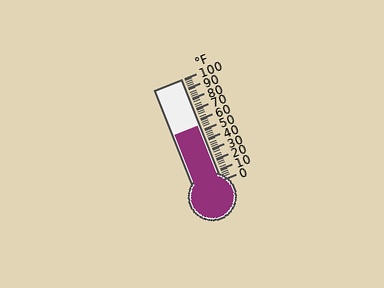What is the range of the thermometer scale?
The thermometer scale ranges from 0°F to 100°F.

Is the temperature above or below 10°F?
The temperature is above 10°F.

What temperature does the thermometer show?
The thermometer shows approximately 54°F.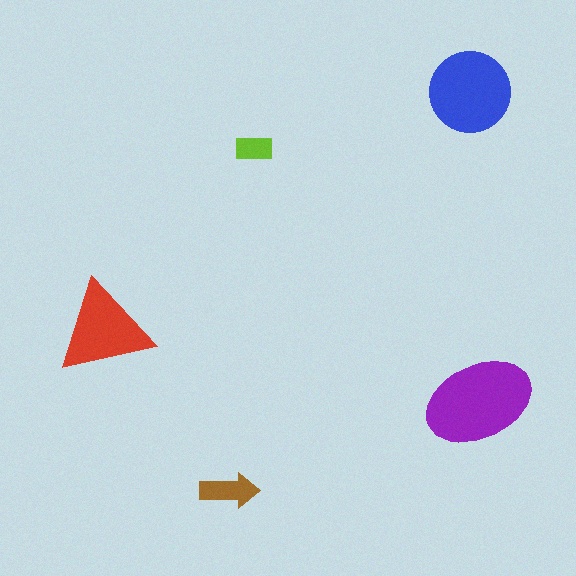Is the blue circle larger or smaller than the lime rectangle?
Larger.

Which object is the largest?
The purple ellipse.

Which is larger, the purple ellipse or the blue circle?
The purple ellipse.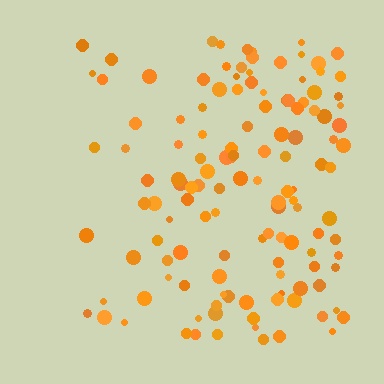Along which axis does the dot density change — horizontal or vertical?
Horizontal.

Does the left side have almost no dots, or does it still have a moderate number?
Still a moderate number, just noticeably fewer than the right.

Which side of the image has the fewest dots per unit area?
The left.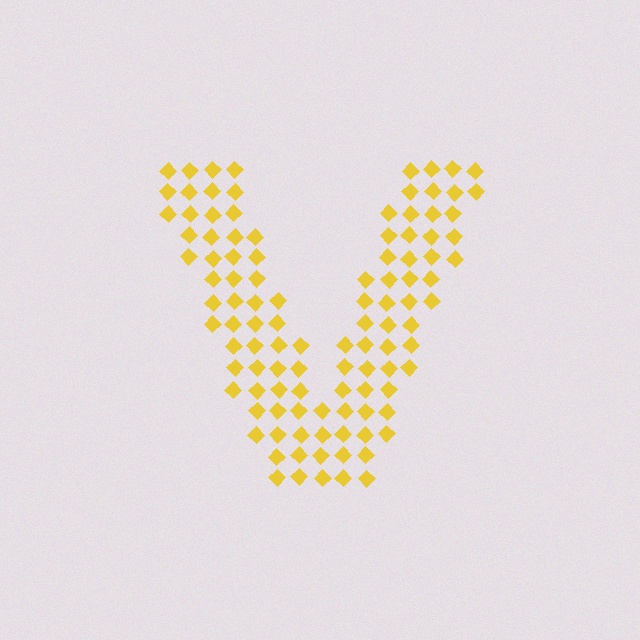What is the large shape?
The large shape is the letter V.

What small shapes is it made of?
It is made of small diamonds.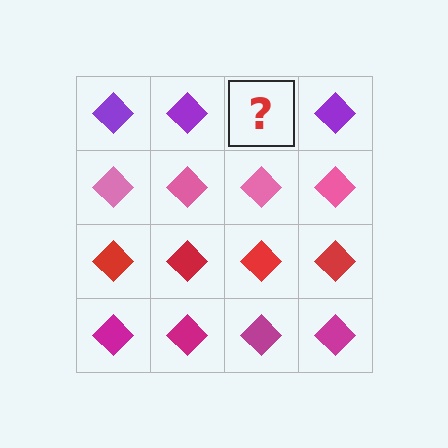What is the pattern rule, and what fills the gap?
The rule is that each row has a consistent color. The gap should be filled with a purple diamond.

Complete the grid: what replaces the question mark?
The question mark should be replaced with a purple diamond.